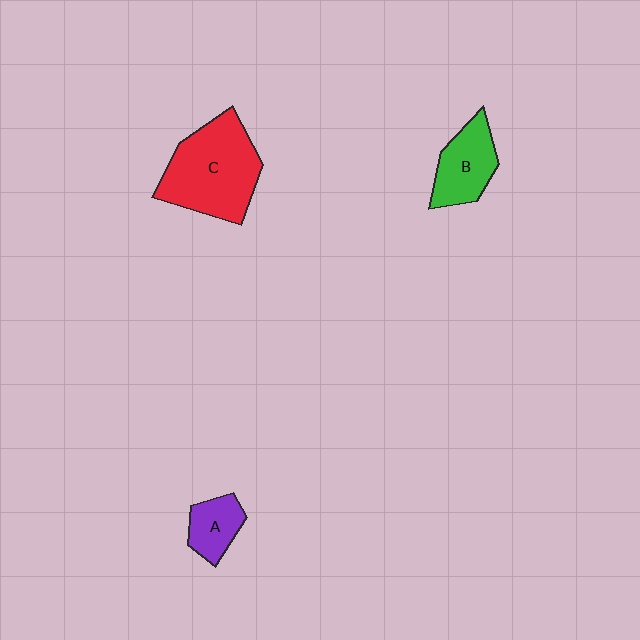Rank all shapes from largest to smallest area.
From largest to smallest: C (red), B (green), A (purple).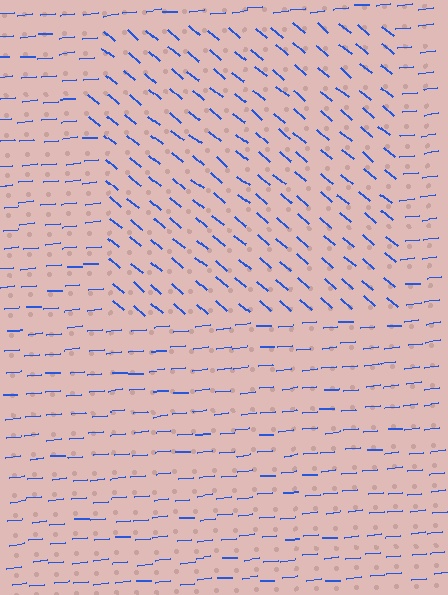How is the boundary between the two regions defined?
The boundary is defined purely by a change in line orientation (approximately 45 degrees difference). All lines are the same color and thickness.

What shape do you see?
I see a rectangle.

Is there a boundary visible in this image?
Yes, there is a texture boundary formed by a change in line orientation.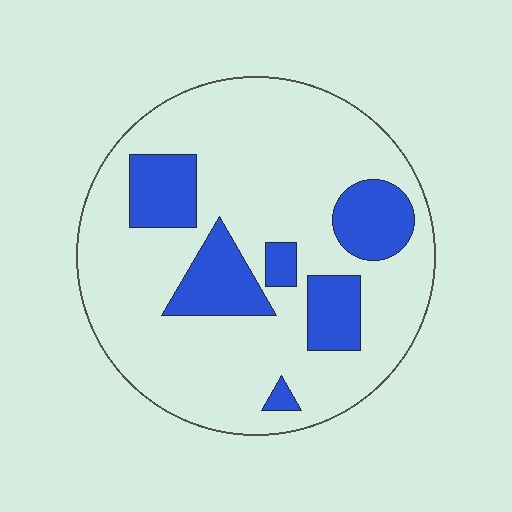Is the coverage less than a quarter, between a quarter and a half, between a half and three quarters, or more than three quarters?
Less than a quarter.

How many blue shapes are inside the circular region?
6.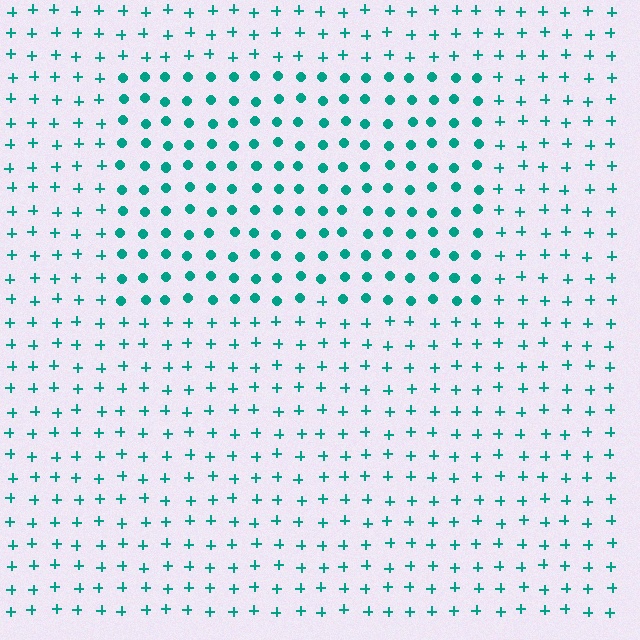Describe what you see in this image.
The image is filled with small teal elements arranged in a uniform grid. A rectangle-shaped region contains circles, while the surrounding area contains plus signs. The boundary is defined purely by the change in element shape.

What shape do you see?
I see a rectangle.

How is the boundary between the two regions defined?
The boundary is defined by a change in element shape: circles inside vs. plus signs outside. All elements share the same color and spacing.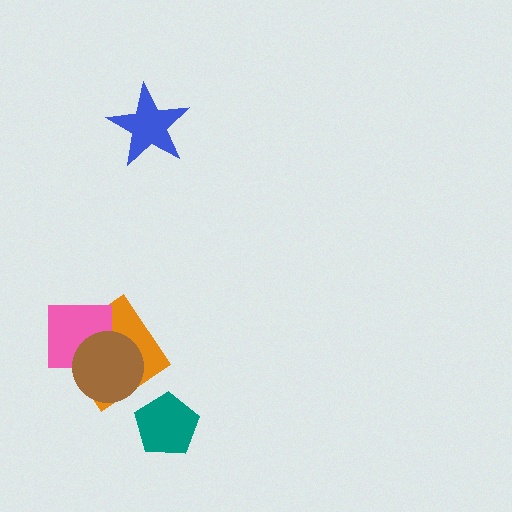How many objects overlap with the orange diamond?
2 objects overlap with the orange diamond.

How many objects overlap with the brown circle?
2 objects overlap with the brown circle.